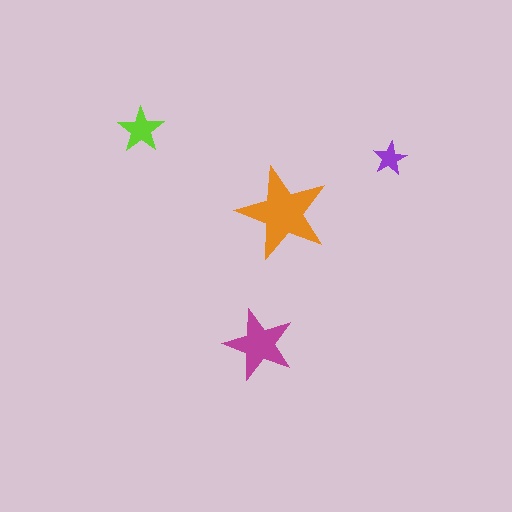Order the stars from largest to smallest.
the orange one, the magenta one, the lime one, the purple one.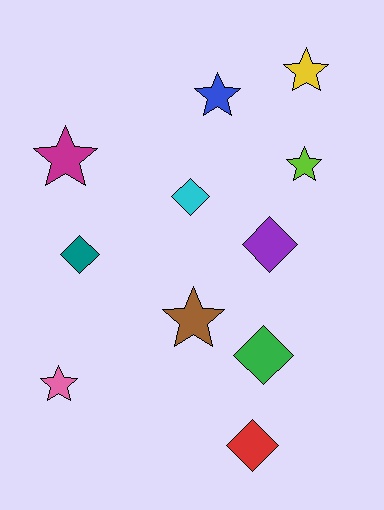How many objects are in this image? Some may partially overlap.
There are 11 objects.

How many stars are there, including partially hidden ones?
There are 6 stars.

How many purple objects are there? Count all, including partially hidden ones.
There is 1 purple object.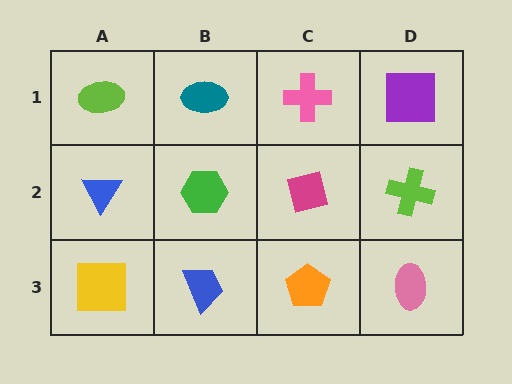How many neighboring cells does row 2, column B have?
4.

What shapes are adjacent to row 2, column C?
A pink cross (row 1, column C), an orange pentagon (row 3, column C), a green hexagon (row 2, column B), a lime cross (row 2, column D).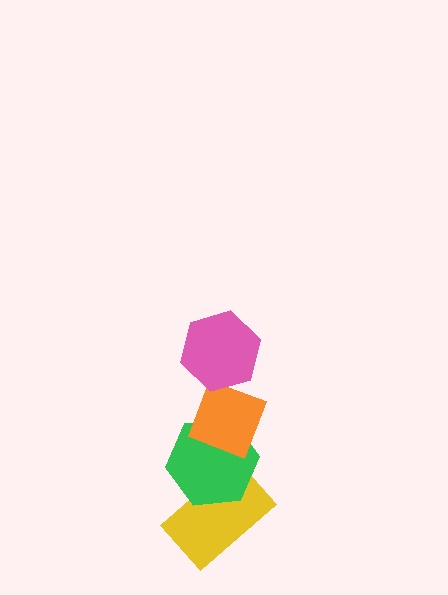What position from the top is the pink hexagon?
The pink hexagon is 1st from the top.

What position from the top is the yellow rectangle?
The yellow rectangle is 4th from the top.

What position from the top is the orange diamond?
The orange diamond is 2nd from the top.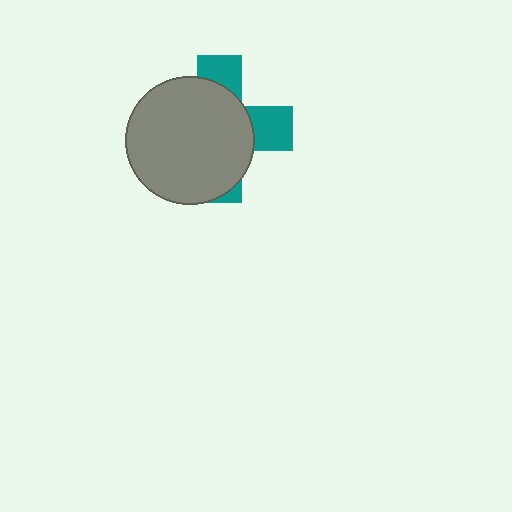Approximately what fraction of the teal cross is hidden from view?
Roughly 69% of the teal cross is hidden behind the gray circle.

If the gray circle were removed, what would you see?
You would see the complete teal cross.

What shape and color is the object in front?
The object in front is a gray circle.